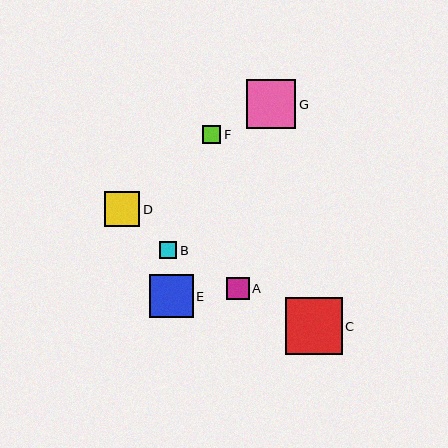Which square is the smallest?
Square B is the smallest with a size of approximately 17 pixels.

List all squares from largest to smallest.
From largest to smallest: C, G, E, D, A, F, B.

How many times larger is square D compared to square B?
Square D is approximately 2.0 times the size of square B.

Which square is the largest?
Square C is the largest with a size of approximately 56 pixels.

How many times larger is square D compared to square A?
Square D is approximately 1.5 times the size of square A.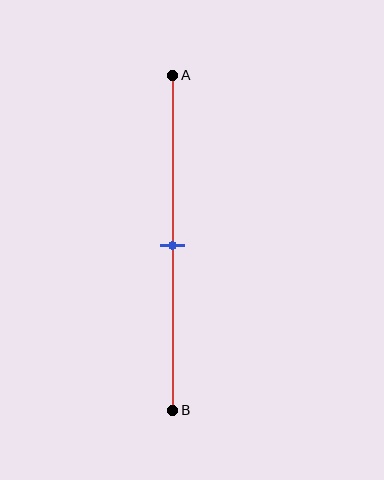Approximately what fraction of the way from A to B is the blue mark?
The blue mark is approximately 50% of the way from A to B.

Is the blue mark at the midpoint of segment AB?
Yes, the mark is approximately at the midpoint.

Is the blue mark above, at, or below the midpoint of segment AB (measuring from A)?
The blue mark is approximately at the midpoint of segment AB.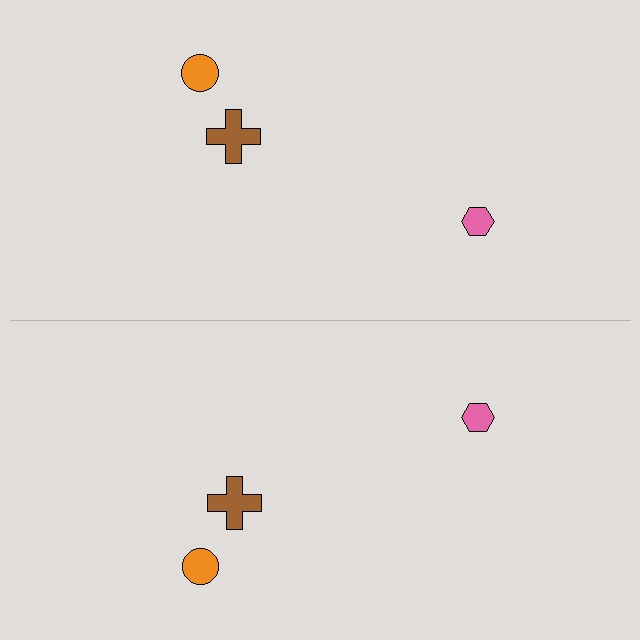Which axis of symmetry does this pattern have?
The pattern has a horizontal axis of symmetry running through the center of the image.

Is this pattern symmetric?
Yes, this pattern has bilateral (reflection) symmetry.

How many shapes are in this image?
There are 6 shapes in this image.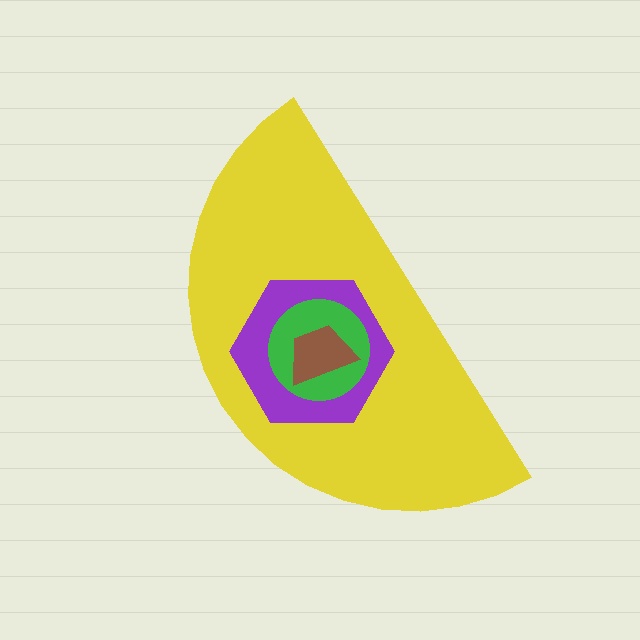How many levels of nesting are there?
4.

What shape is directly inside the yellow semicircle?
The purple hexagon.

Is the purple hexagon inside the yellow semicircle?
Yes.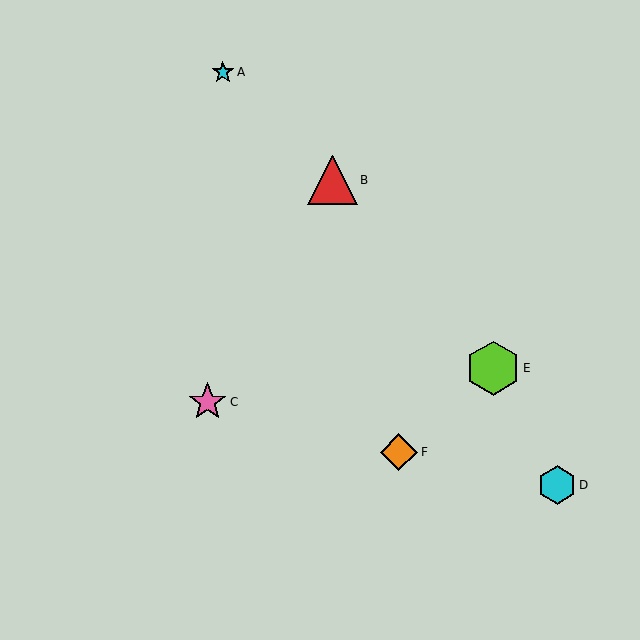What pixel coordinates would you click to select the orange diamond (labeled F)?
Click at (399, 452) to select the orange diamond F.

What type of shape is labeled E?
Shape E is a lime hexagon.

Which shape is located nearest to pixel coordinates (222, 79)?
The cyan star (labeled A) at (223, 72) is nearest to that location.